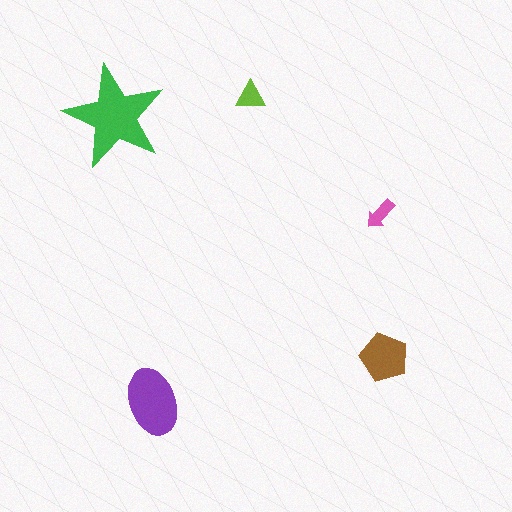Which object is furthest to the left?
The green star is leftmost.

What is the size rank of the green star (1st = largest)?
1st.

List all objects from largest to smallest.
The green star, the purple ellipse, the brown pentagon, the lime triangle, the pink arrow.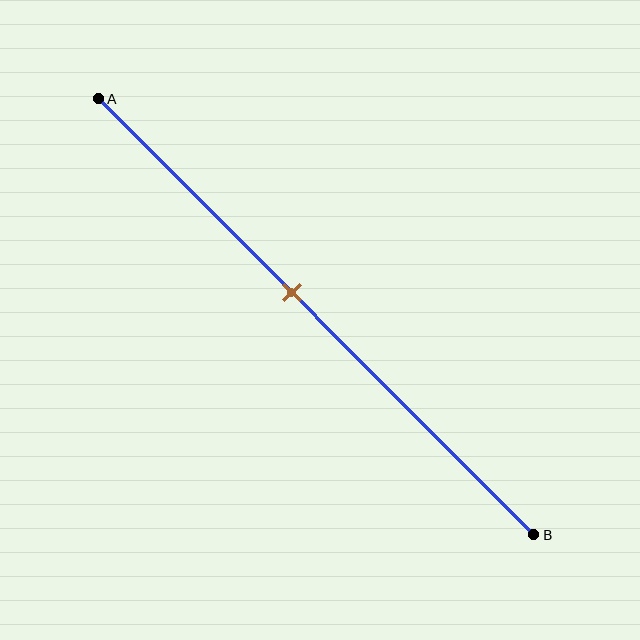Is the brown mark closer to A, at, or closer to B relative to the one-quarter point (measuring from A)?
The brown mark is closer to point B than the one-quarter point of segment AB.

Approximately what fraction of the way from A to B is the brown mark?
The brown mark is approximately 45% of the way from A to B.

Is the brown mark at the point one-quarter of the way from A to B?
No, the mark is at about 45% from A, not at the 25% one-quarter point.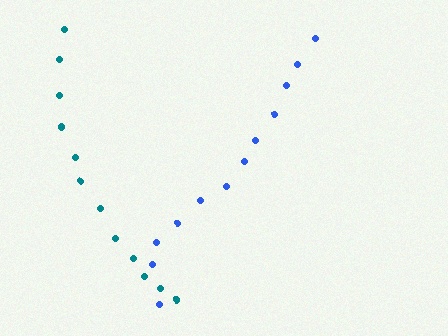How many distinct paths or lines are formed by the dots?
There are 2 distinct paths.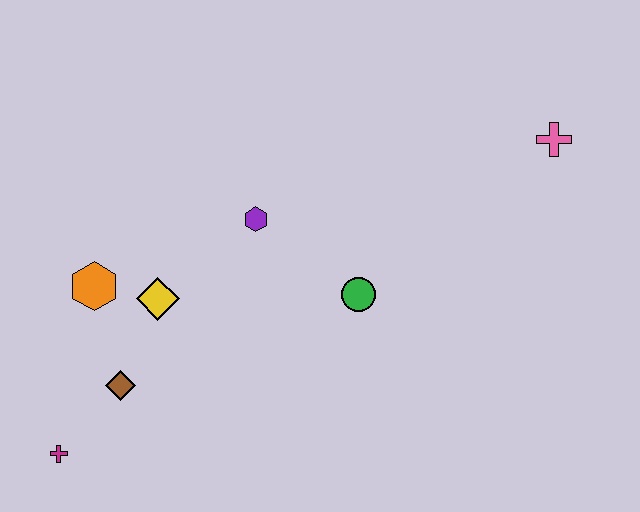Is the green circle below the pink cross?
Yes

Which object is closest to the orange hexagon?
The yellow diamond is closest to the orange hexagon.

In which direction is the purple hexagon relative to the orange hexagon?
The purple hexagon is to the right of the orange hexagon.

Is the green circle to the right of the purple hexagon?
Yes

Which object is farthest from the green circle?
The magenta cross is farthest from the green circle.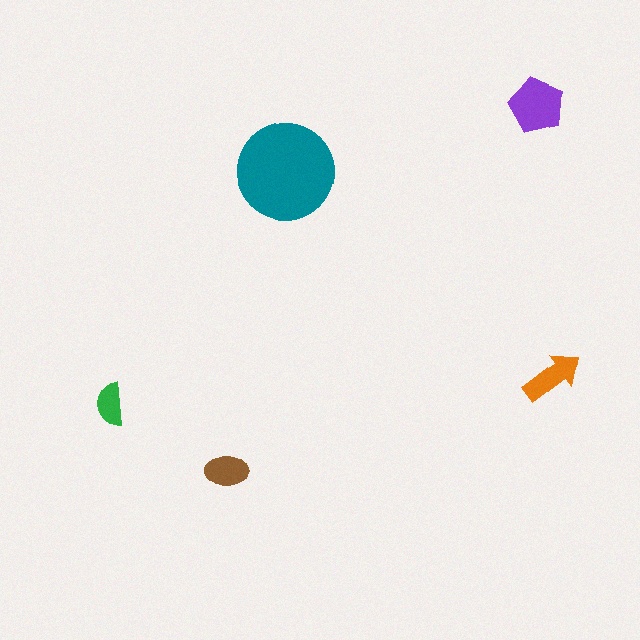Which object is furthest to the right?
The orange arrow is rightmost.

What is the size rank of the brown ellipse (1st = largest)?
4th.